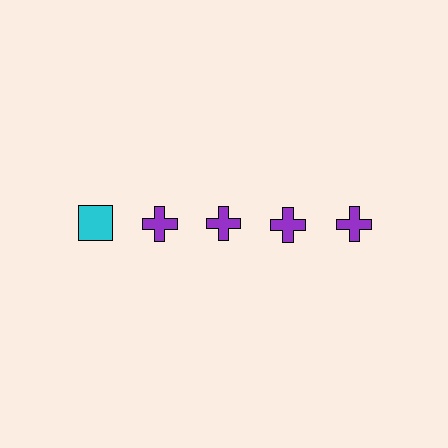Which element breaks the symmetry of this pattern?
The cyan square in the top row, leftmost column breaks the symmetry. All other shapes are purple crosses.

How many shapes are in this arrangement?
There are 5 shapes arranged in a grid pattern.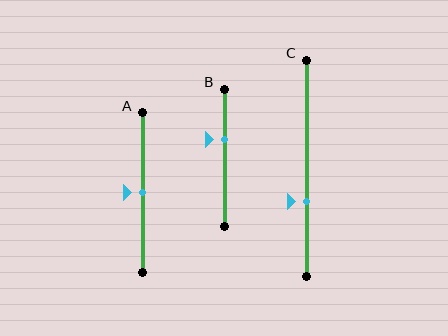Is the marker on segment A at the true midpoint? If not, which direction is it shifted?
Yes, the marker on segment A is at the true midpoint.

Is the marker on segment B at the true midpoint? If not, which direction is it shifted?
No, the marker on segment B is shifted upward by about 14% of the segment length.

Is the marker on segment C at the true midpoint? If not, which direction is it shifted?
No, the marker on segment C is shifted downward by about 15% of the segment length.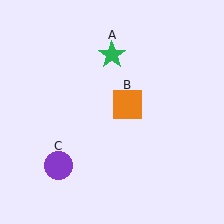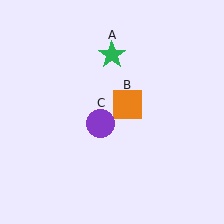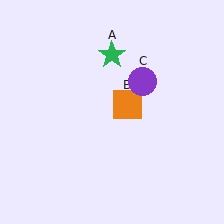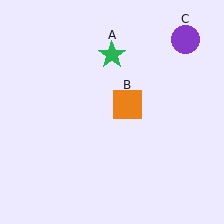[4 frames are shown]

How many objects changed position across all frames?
1 object changed position: purple circle (object C).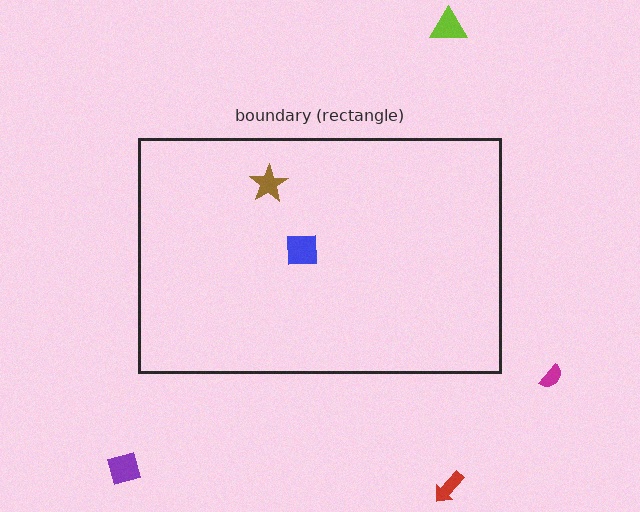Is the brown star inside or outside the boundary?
Inside.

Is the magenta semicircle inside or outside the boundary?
Outside.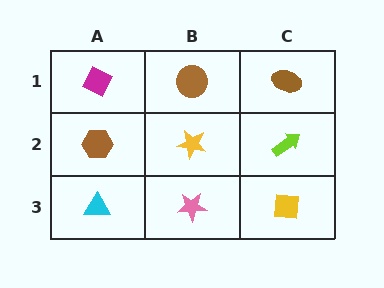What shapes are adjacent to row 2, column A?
A magenta diamond (row 1, column A), a cyan triangle (row 3, column A), a yellow star (row 2, column B).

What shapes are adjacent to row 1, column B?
A yellow star (row 2, column B), a magenta diamond (row 1, column A), a brown ellipse (row 1, column C).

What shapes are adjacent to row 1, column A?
A brown hexagon (row 2, column A), a brown circle (row 1, column B).